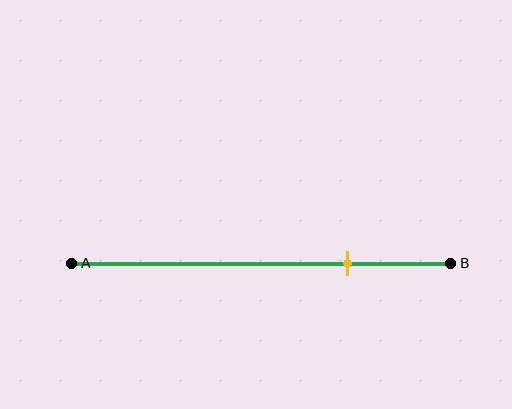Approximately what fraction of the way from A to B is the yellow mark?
The yellow mark is approximately 75% of the way from A to B.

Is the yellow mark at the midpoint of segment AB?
No, the mark is at about 75% from A, not at the 50% midpoint.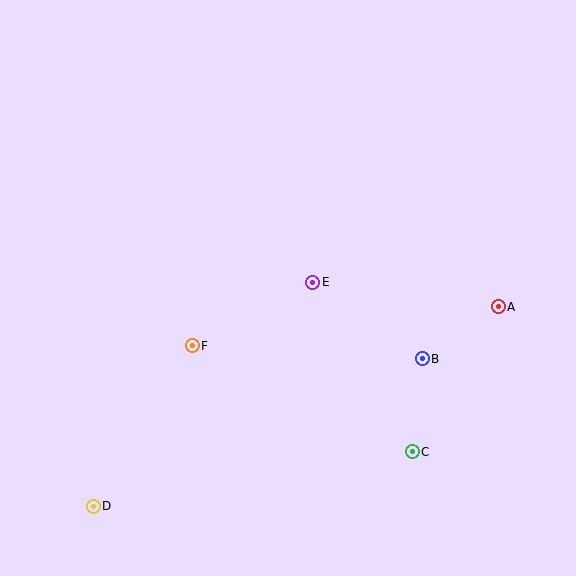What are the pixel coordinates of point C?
Point C is at (412, 452).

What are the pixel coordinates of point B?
Point B is at (422, 359).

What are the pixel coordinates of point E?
Point E is at (313, 282).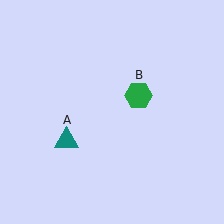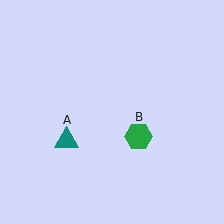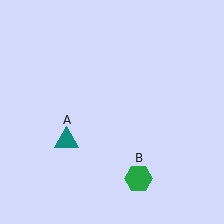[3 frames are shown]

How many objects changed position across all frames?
1 object changed position: green hexagon (object B).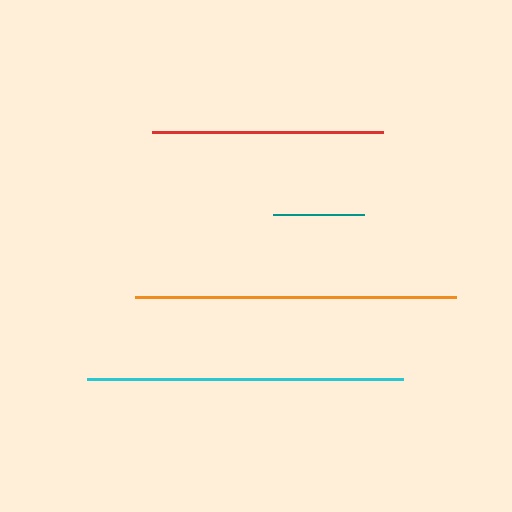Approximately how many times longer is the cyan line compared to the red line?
The cyan line is approximately 1.4 times the length of the red line.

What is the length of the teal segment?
The teal segment is approximately 91 pixels long.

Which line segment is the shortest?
The teal line is the shortest at approximately 91 pixels.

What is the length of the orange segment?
The orange segment is approximately 321 pixels long.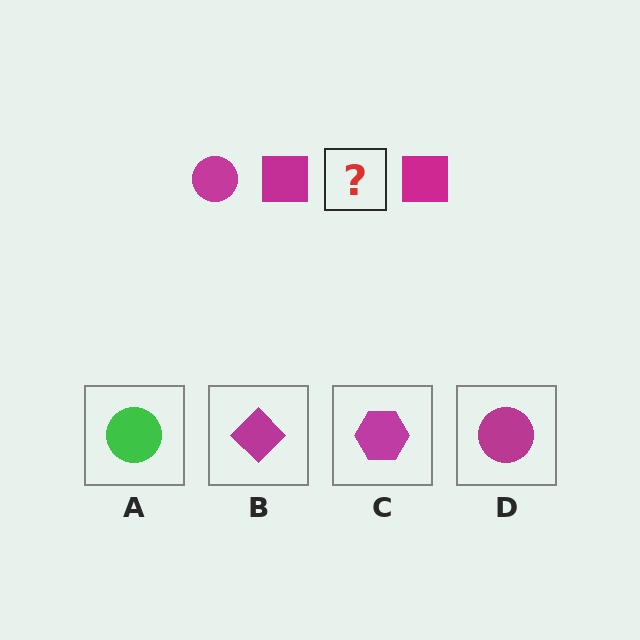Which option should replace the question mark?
Option D.